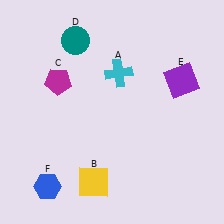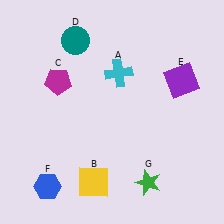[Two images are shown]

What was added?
A green star (G) was added in Image 2.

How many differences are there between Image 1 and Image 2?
There is 1 difference between the two images.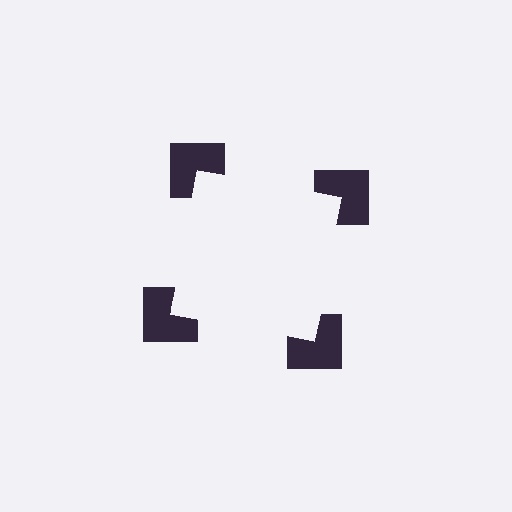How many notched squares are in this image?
There are 4 — one at each vertex of the illusory square.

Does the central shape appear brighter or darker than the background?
It typically appears slightly brighter than the background, even though no actual brightness change is drawn.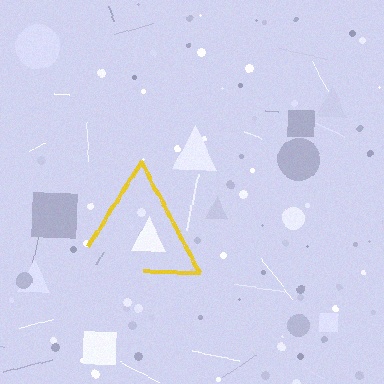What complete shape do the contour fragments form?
The contour fragments form a triangle.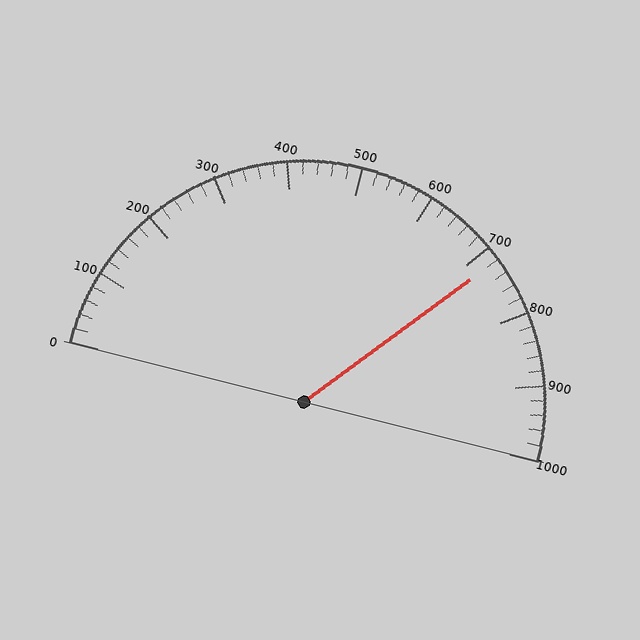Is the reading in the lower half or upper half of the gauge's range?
The reading is in the upper half of the range (0 to 1000).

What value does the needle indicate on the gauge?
The needle indicates approximately 720.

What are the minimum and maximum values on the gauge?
The gauge ranges from 0 to 1000.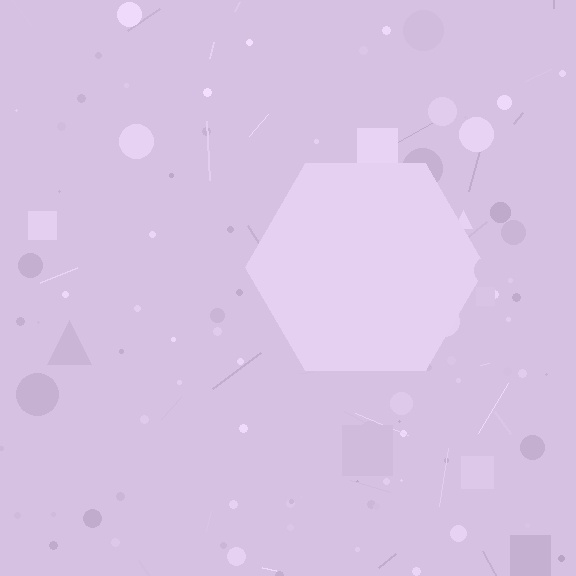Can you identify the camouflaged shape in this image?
The camouflaged shape is a hexagon.